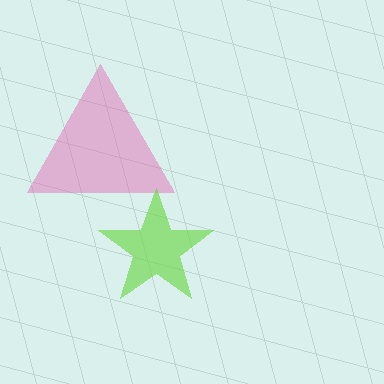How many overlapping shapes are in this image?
There are 2 overlapping shapes in the image.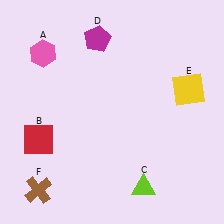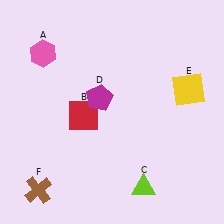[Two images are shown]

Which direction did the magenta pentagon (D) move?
The magenta pentagon (D) moved down.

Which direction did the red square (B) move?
The red square (B) moved right.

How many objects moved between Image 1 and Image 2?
2 objects moved between the two images.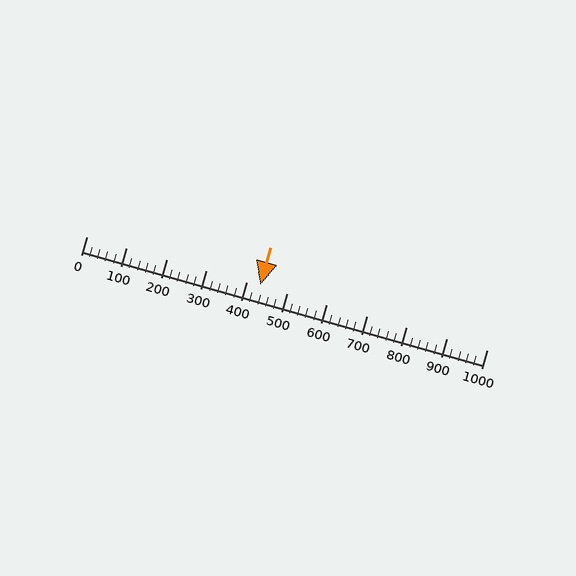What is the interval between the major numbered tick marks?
The major tick marks are spaced 100 units apart.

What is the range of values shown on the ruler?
The ruler shows values from 0 to 1000.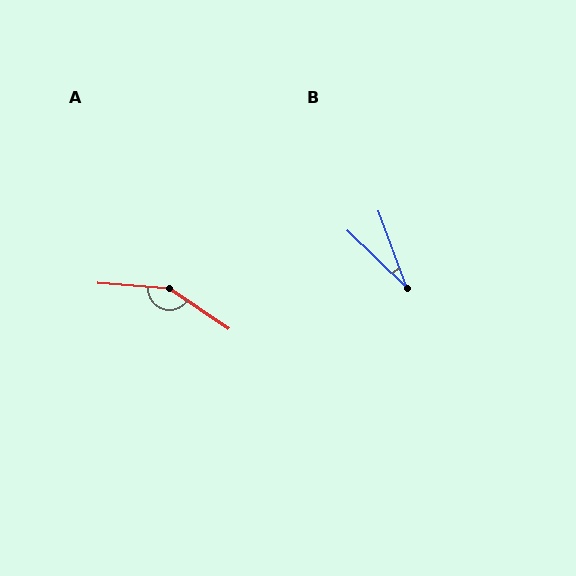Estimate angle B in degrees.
Approximately 26 degrees.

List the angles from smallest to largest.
B (26°), A (150°).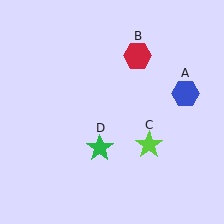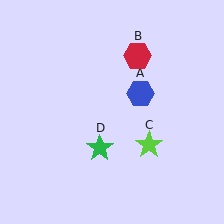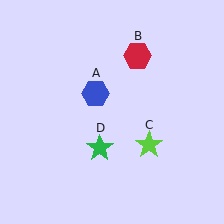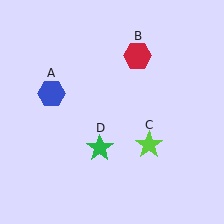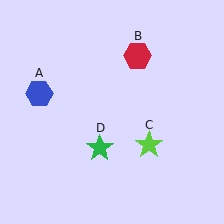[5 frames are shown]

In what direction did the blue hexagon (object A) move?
The blue hexagon (object A) moved left.